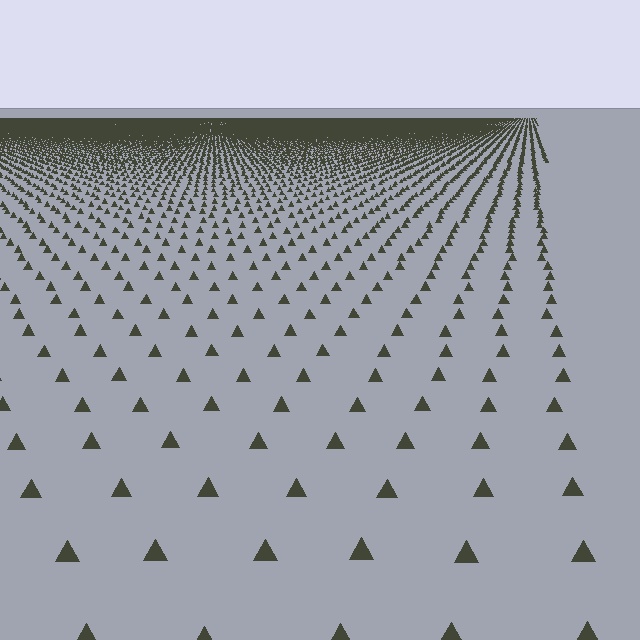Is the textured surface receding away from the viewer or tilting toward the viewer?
The surface is receding away from the viewer. Texture elements get smaller and denser toward the top.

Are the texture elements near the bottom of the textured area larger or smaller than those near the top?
Larger. Near the bottom, elements are closer to the viewer and appear at a bigger on-screen size.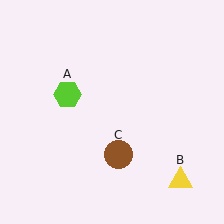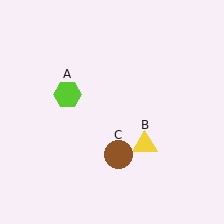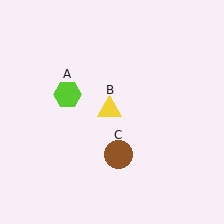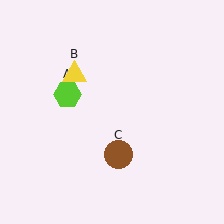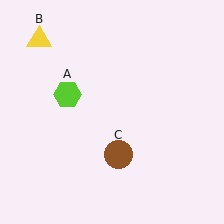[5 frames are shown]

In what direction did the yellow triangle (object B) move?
The yellow triangle (object B) moved up and to the left.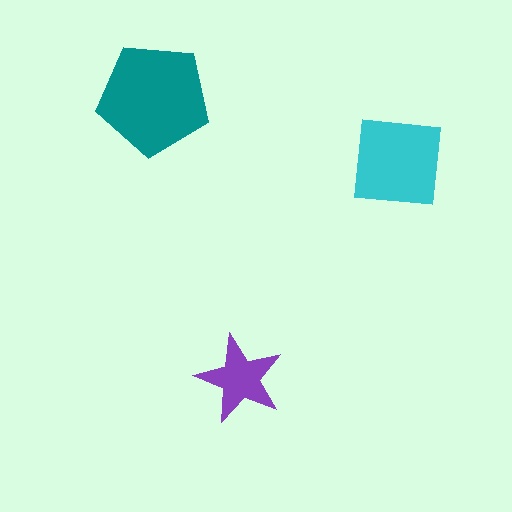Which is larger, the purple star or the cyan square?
The cyan square.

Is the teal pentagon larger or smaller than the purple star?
Larger.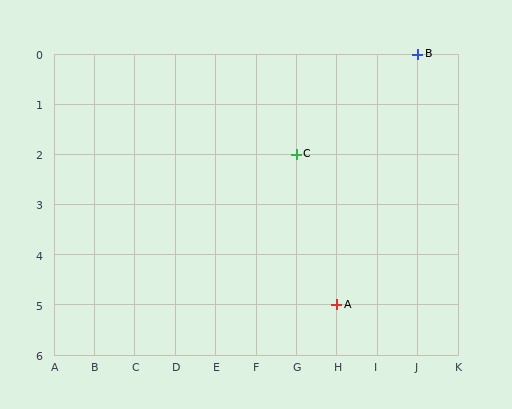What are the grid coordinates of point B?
Point B is at grid coordinates (J, 0).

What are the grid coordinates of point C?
Point C is at grid coordinates (G, 2).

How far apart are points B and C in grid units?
Points B and C are 3 columns and 2 rows apart (about 3.6 grid units diagonally).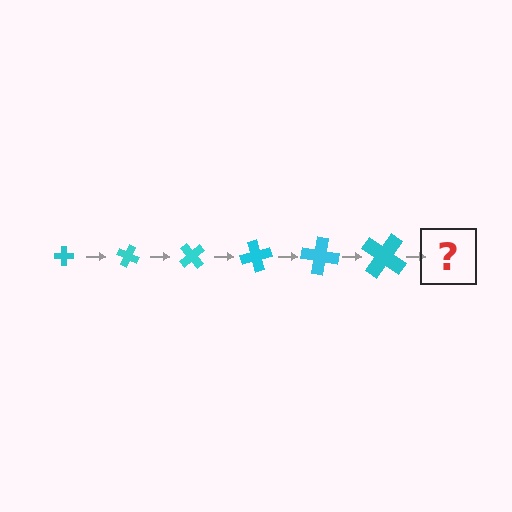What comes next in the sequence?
The next element should be a cross, larger than the previous one and rotated 150 degrees from the start.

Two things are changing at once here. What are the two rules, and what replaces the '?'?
The two rules are that the cross grows larger each step and it rotates 25 degrees each step. The '?' should be a cross, larger than the previous one and rotated 150 degrees from the start.